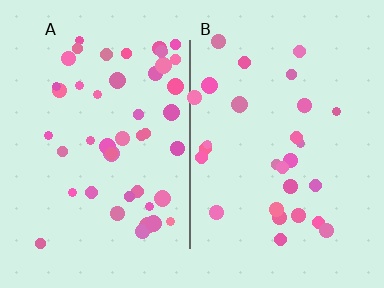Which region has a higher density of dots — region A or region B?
A (the left).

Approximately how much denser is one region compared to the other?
Approximately 1.6× — region A over region B.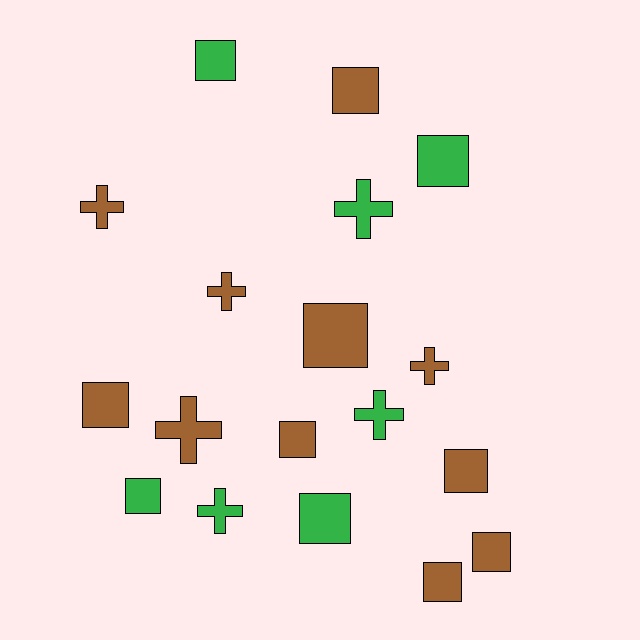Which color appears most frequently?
Brown, with 11 objects.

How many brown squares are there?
There are 7 brown squares.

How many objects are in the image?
There are 18 objects.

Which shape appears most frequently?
Square, with 11 objects.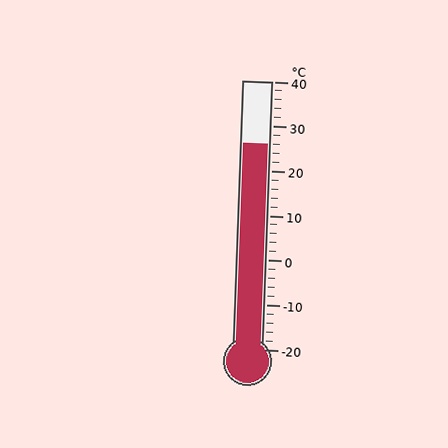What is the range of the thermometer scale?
The thermometer scale ranges from -20°C to 40°C.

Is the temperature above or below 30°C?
The temperature is below 30°C.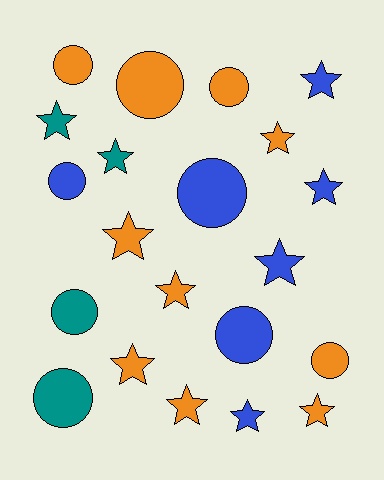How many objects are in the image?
There are 21 objects.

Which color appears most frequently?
Orange, with 10 objects.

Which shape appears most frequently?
Star, with 12 objects.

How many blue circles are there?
There are 3 blue circles.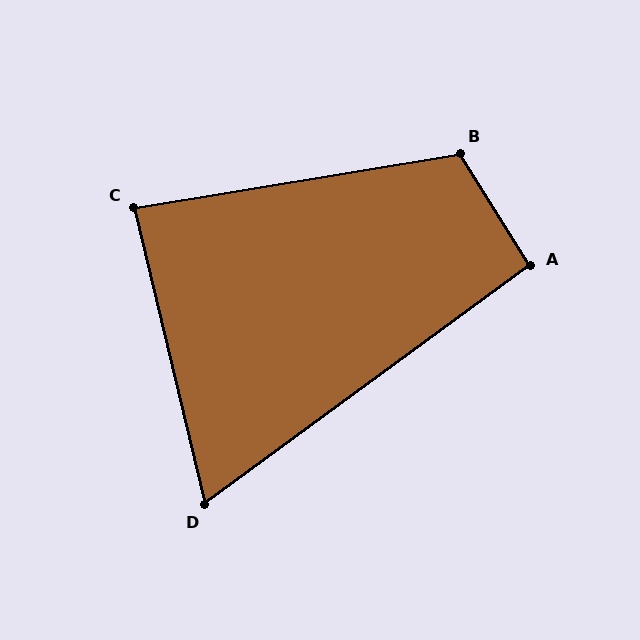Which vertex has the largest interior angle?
B, at approximately 113 degrees.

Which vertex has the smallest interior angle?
D, at approximately 67 degrees.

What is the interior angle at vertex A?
Approximately 94 degrees (approximately right).